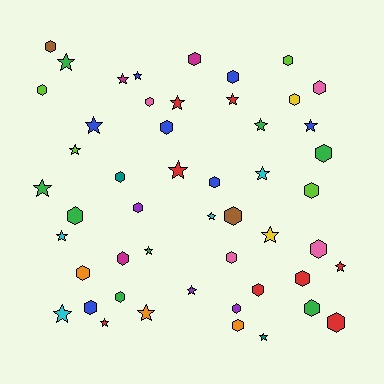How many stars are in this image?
There are 22 stars.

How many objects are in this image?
There are 50 objects.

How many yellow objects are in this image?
There are 2 yellow objects.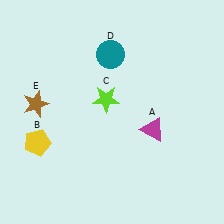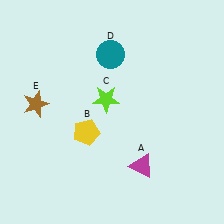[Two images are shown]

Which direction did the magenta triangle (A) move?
The magenta triangle (A) moved down.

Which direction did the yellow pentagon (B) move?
The yellow pentagon (B) moved right.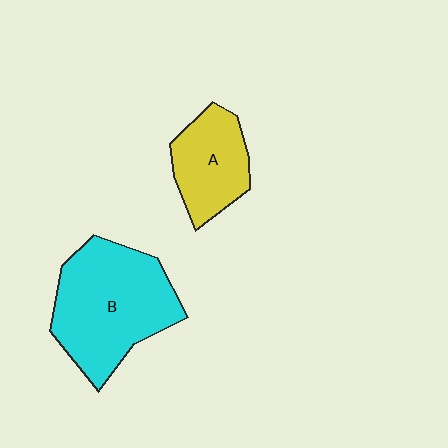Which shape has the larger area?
Shape B (cyan).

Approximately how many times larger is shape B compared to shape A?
Approximately 1.8 times.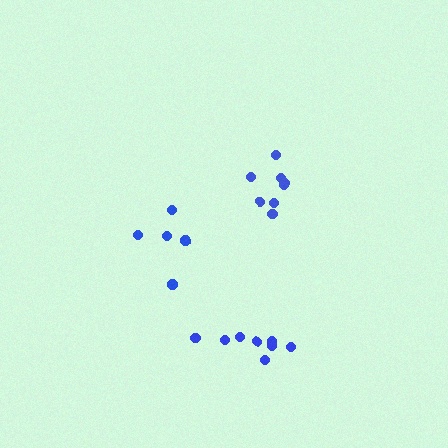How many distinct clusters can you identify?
There are 3 distinct clusters.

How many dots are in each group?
Group 1: 5 dots, Group 2: 8 dots, Group 3: 8 dots (21 total).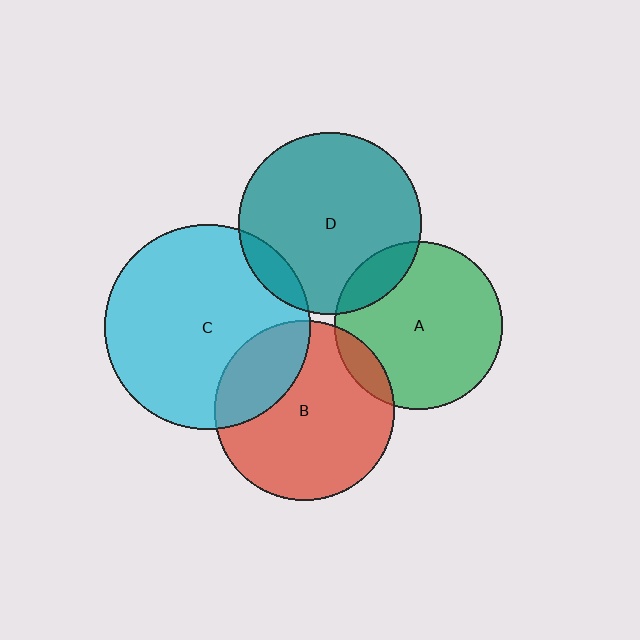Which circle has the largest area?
Circle C (cyan).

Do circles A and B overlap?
Yes.